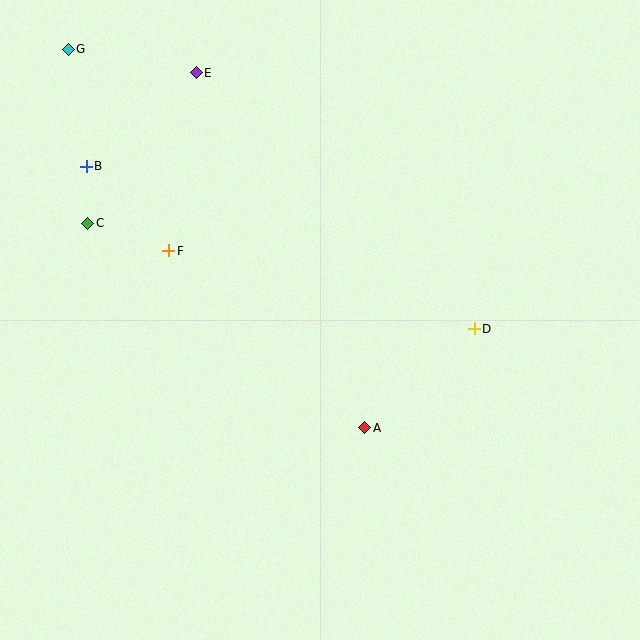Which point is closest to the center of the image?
Point A at (365, 428) is closest to the center.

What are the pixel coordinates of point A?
Point A is at (365, 428).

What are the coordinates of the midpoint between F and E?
The midpoint between F and E is at (183, 162).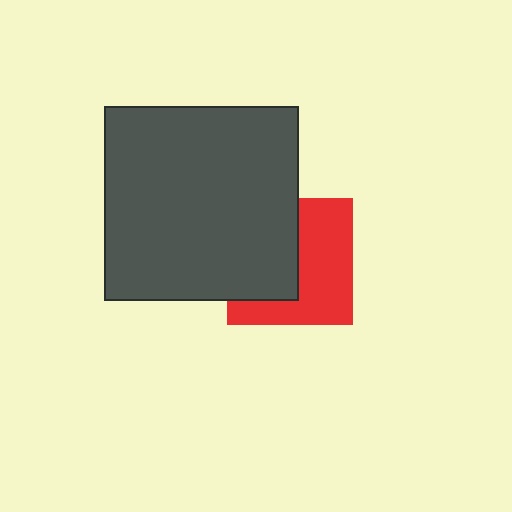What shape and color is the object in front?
The object in front is a dark gray square.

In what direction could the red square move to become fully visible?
The red square could move right. That would shift it out from behind the dark gray square entirely.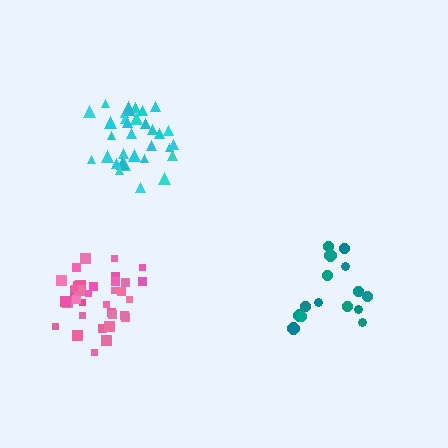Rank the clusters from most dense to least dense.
pink, cyan, teal.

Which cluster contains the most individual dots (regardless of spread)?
Pink (35).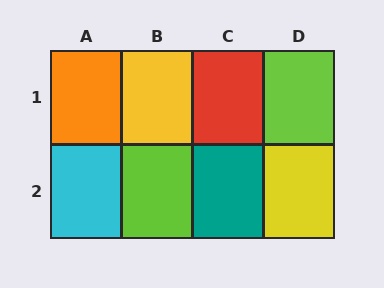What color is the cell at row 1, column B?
Yellow.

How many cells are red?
1 cell is red.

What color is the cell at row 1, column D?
Lime.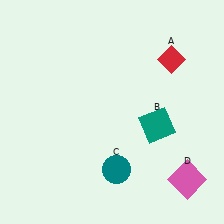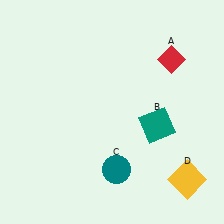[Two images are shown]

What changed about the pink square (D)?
In Image 1, D is pink. In Image 2, it changed to yellow.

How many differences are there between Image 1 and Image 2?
There is 1 difference between the two images.